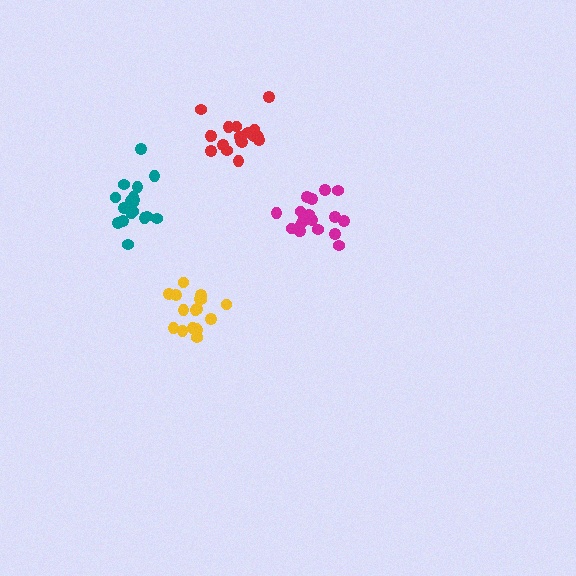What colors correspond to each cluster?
The clusters are colored: red, teal, yellow, magenta.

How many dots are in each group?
Group 1: 19 dots, Group 2: 18 dots, Group 3: 17 dots, Group 4: 18 dots (72 total).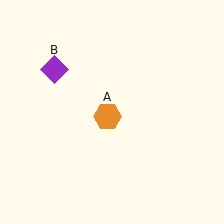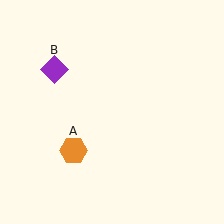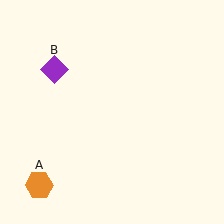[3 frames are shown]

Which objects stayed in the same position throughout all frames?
Purple diamond (object B) remained stationary.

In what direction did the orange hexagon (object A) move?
The orange hexagon (object A) moved down and to the left.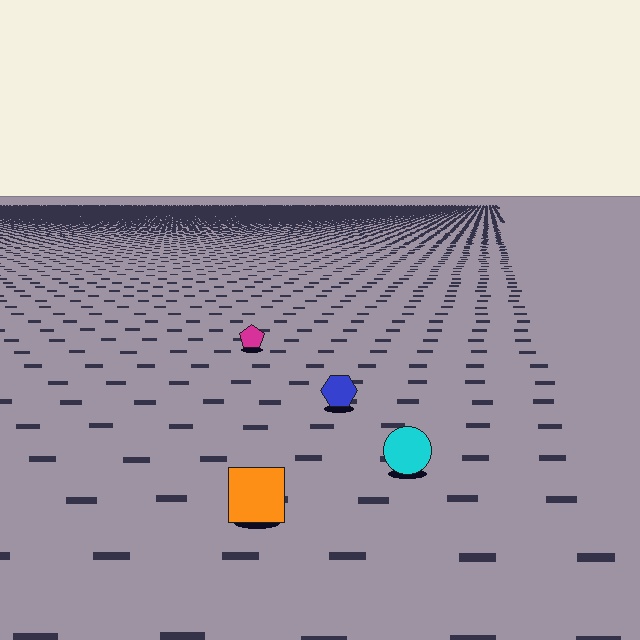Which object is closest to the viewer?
The orange square is closest. The texture marks near it are larger and more spread out.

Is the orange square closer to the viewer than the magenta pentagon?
Yes. The orange square is closer — you can tell from the texture gradient: the ground texture is coarser near it.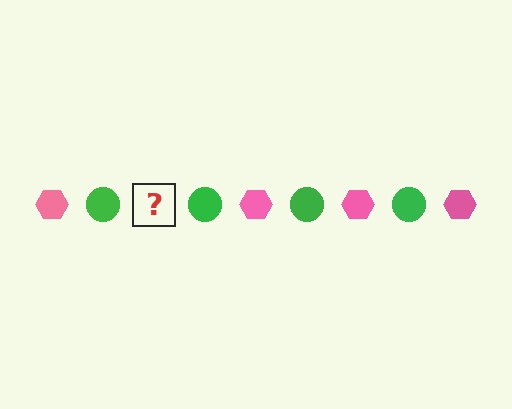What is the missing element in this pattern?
The missing element is a pink hexagon.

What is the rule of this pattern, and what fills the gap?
The rule is that the pattern alternates between pink hexagon and green circle. The gap should be filled with a pink hexagon.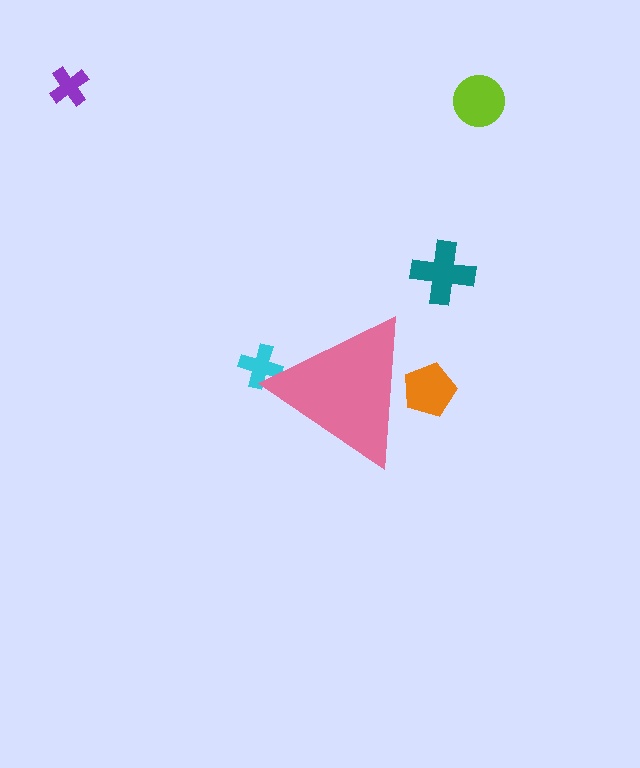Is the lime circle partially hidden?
No, the lime circle is fully visible.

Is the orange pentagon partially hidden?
Yes, the orange pentagon is partially hidden behind the pink triangle.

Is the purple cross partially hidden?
No, the purple cross is fully visible.